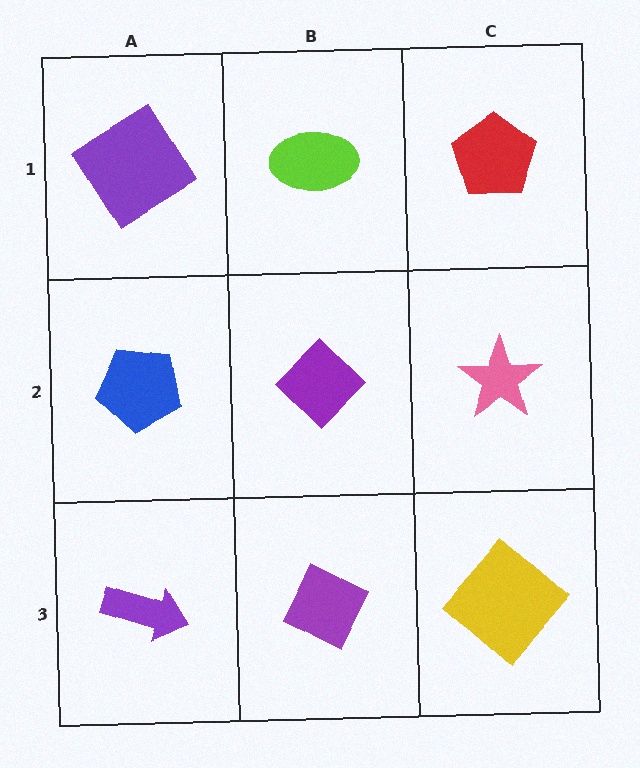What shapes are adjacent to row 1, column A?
A blue pentagon (row 2, column A), a lime ellipse (row 1, column B).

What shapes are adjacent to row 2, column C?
A red pentagon (row 1, column C), a yellow diamond (row 3, column C), a purple diamond (row 2, column B).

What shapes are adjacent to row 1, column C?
A pink star (row 2, column C), a lime ellipse (row 1, column B).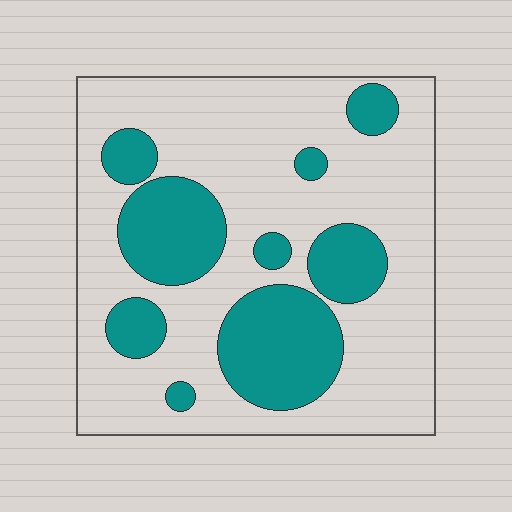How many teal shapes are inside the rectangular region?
9.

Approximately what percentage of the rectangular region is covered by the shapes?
Approximately 30%.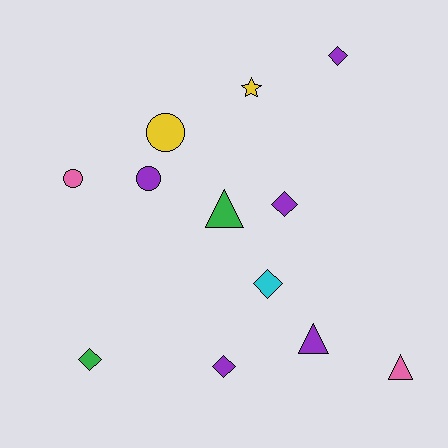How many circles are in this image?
There are 3 circles.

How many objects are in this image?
There are 12 objects.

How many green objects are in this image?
There are 2 green objects.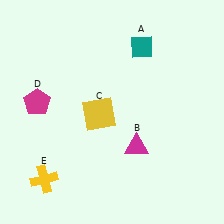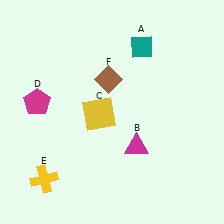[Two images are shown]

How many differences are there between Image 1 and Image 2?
There is 1 difference between the two images.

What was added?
A brown diamond (F) was added in Image 2.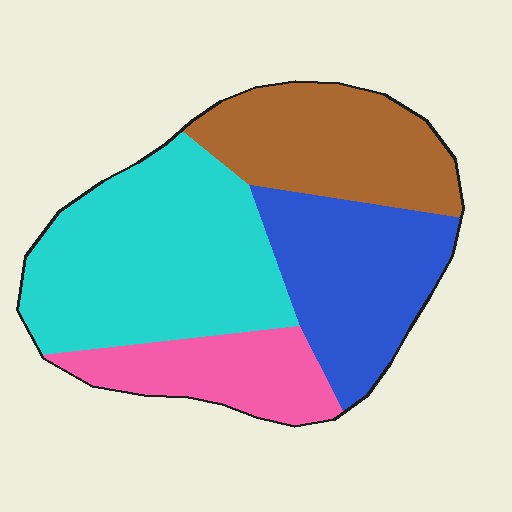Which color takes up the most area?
Cyan, at roughly 40%.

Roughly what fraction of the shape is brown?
Brown takes up about one quarter (1/4) of the shape.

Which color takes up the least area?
Pink, at roughly 15%.